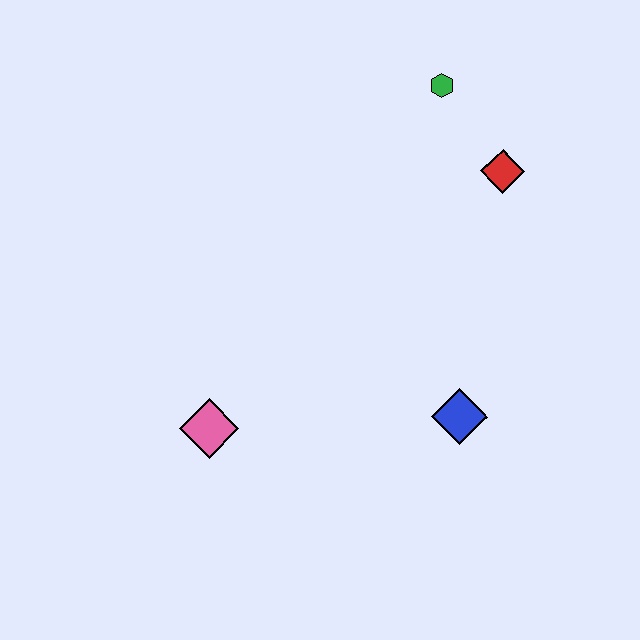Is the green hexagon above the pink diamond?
Yes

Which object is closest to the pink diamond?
The blue diamond is closest to the pink diamond.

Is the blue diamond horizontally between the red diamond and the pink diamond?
Yes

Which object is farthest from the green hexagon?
The pink diamond is farthest from the green hexagon.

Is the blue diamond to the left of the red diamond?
Yes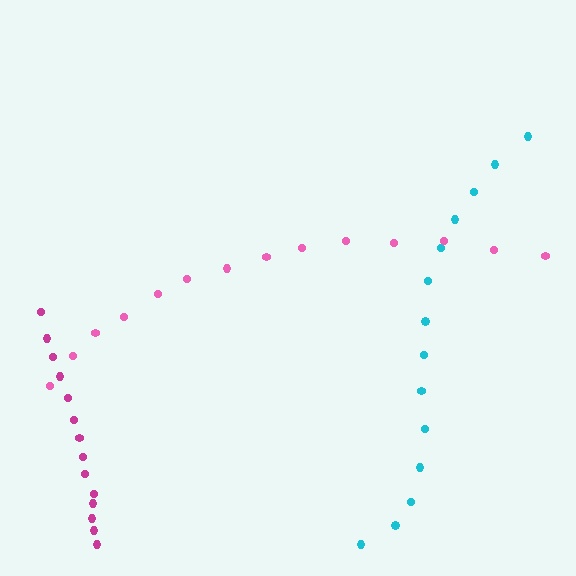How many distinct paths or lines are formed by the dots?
There are 3 distinct paths.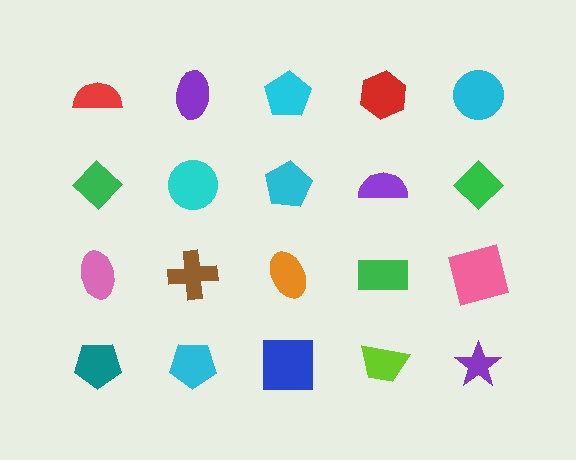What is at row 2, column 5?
A green diamond.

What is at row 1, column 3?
A cyan pentagon.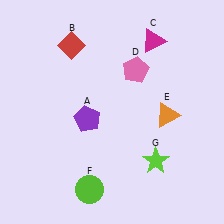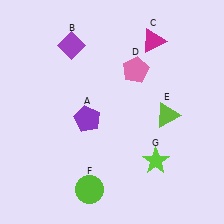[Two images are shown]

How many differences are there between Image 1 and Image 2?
There are 2 differences between the two images.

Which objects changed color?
B changed from red to purple. E changed from orange to lime.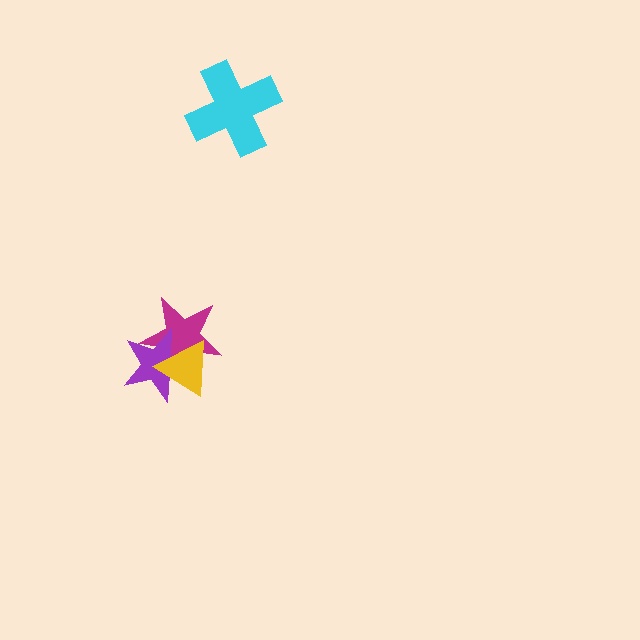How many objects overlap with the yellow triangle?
2 objects overlap with the yellow triangle.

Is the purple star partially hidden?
Yes, it is partially covered by another shape.